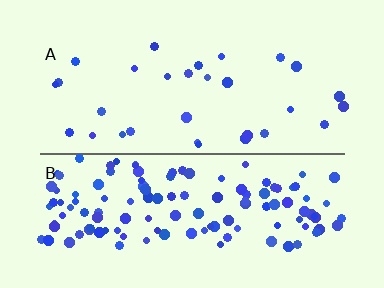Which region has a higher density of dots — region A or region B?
B (the bottom).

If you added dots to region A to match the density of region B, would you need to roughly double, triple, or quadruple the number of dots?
Approximately quadruple.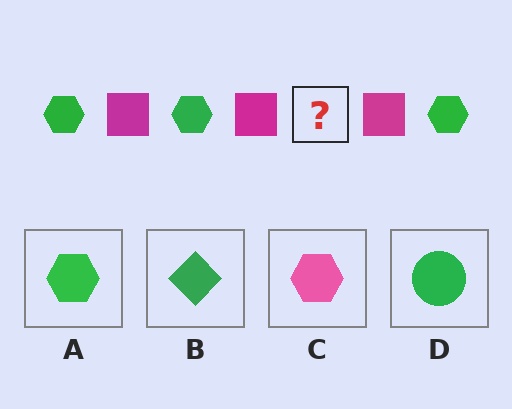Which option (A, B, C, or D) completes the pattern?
A.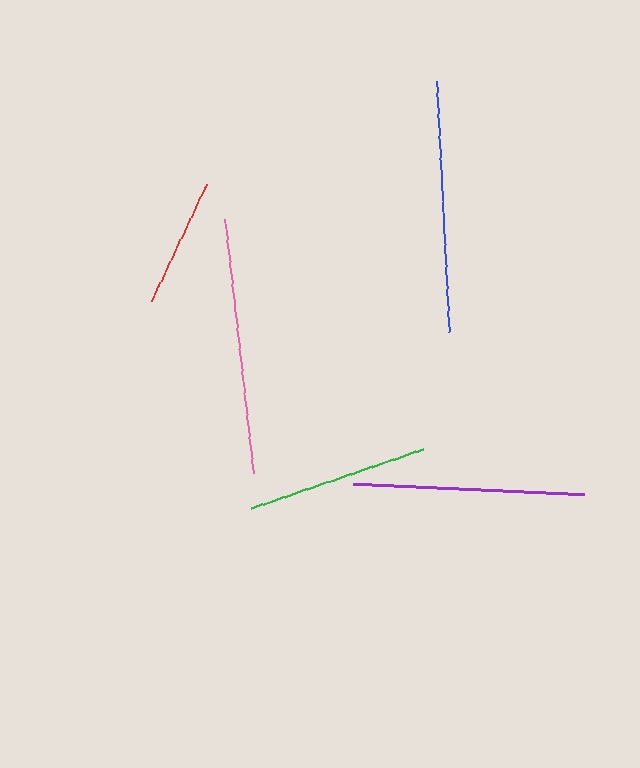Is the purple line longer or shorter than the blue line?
The blue line is longer than the purple line.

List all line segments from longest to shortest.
From longest to shortest: pink, blue, purple, green, red.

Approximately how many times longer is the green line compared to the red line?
The green line is approximately 1.4 times the length of the red line.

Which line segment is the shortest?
The red line is the shortest at approximately 129 pixels.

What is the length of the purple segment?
The purple segment is approximately 231 pixels long.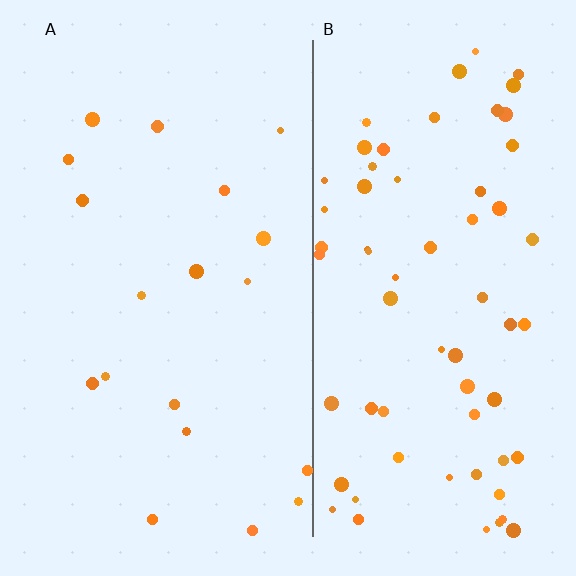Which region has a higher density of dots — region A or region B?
B (the right).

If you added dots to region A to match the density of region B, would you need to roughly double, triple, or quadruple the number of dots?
Approximately quadruple.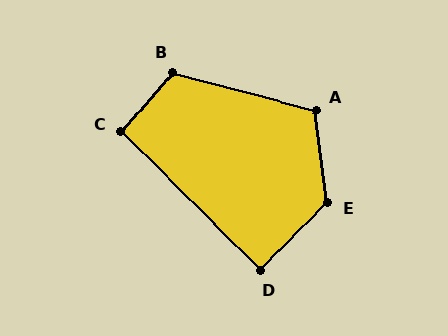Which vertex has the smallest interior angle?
D, at approximately 89 degrees.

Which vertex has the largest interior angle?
E, at approximately 129 degrees.